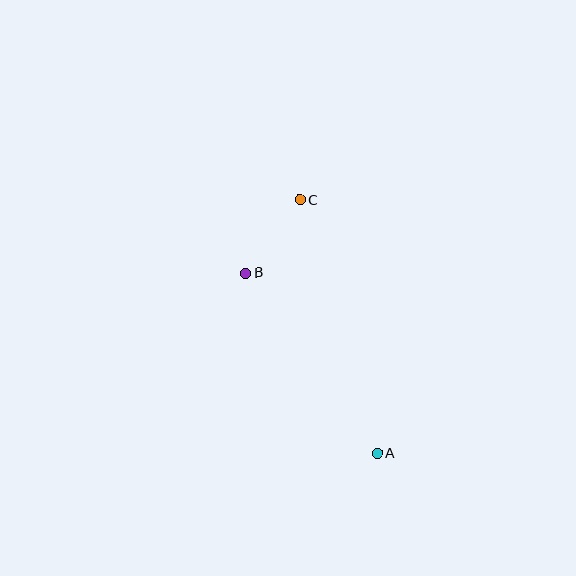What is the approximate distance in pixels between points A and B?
The distance between A and B is approximately 223 pixels.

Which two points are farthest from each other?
Points A and C are farthest from each other.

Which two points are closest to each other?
Points B and C are closest to each other.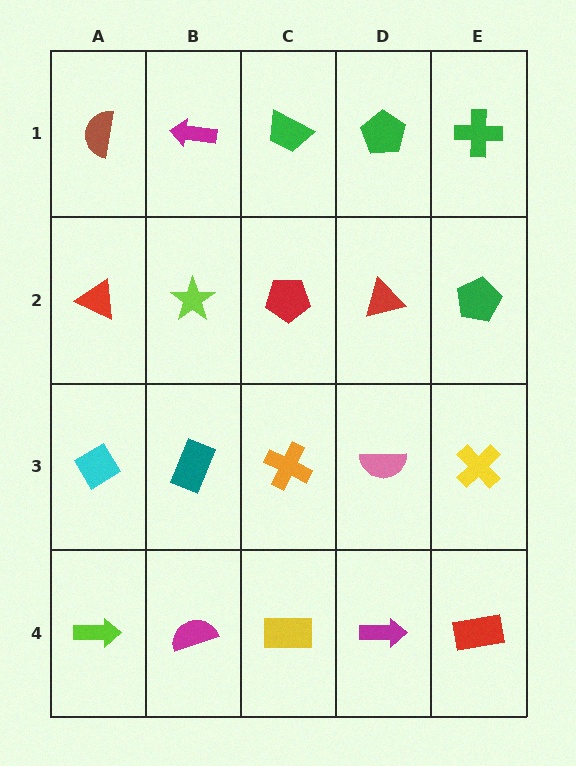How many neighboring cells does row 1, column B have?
3.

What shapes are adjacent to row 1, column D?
A red triangle (row 2, column D), a green trapezoid (row 1, column C), a green cross (row 1, column E).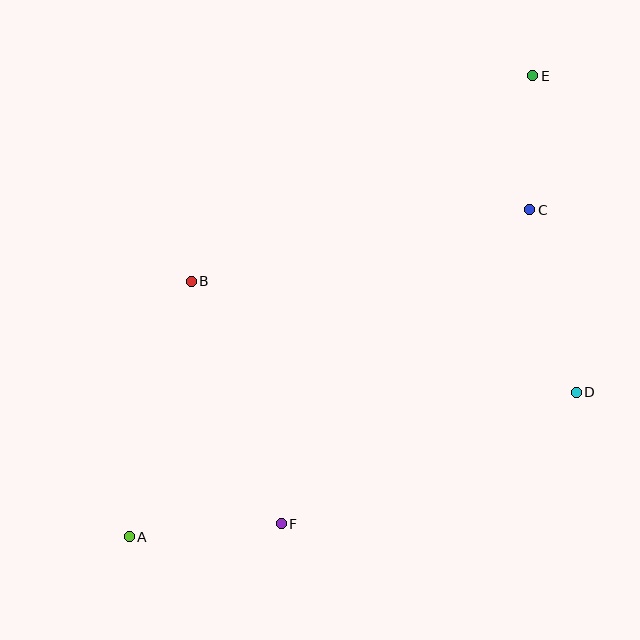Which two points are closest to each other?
Points C and E are closest to each other.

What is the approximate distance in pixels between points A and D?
The distance between A and D is approximately 470 pixels.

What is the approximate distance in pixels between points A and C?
The distance between A and C is approximately 517 pixels.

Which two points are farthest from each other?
Points A and E are farthest from each other.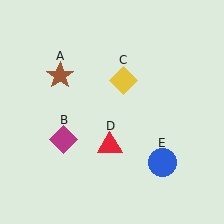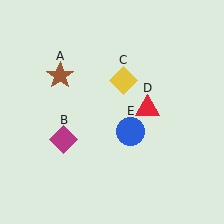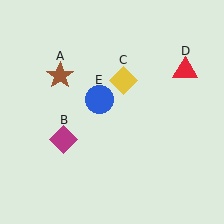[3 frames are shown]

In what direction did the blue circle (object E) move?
The blue circle (object E) moved up and to the left.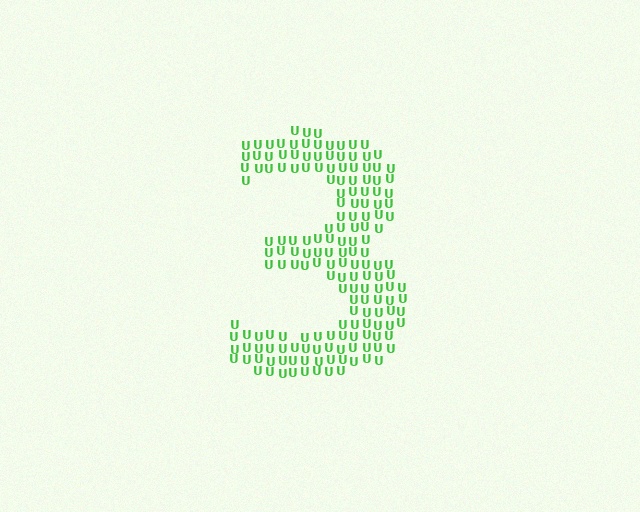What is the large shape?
The large shape is the digit 3.